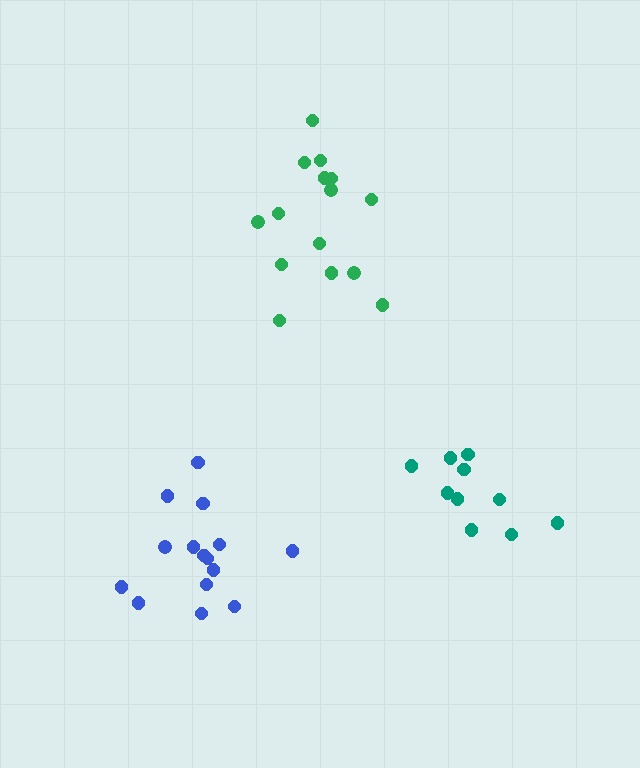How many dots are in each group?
Group 1: 15 dots, Group 2: 15 dots, Group 3: 10 dots (40 total).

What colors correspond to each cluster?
The clusters are colored: green, blue, teal.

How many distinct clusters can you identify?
There are 3 distinct clusters.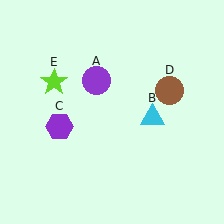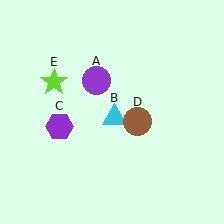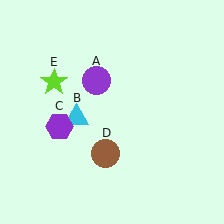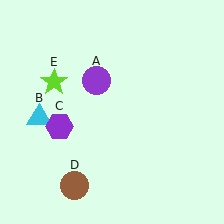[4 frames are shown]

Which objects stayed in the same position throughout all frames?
Purple circle (object A) and purple hexagon (object C) and lime star (object E) remained stationary.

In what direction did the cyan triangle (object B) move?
The cyan triangle (object B) moved left.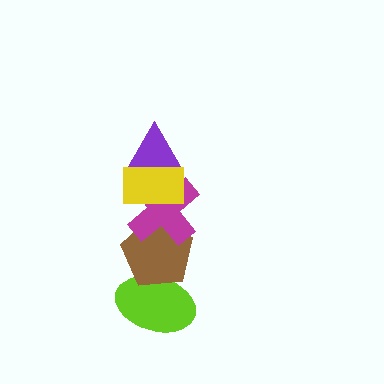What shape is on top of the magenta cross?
The yellow rectangle is on top of the magenta cross.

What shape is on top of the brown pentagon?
The magenta cross is on top of the brown pentagon.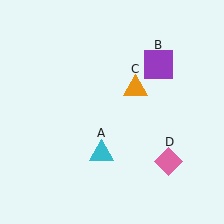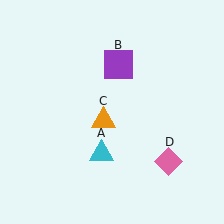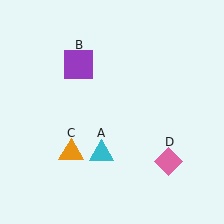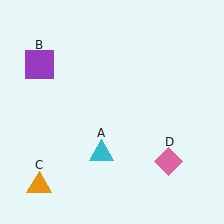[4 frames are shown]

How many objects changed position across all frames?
2 objects changed position: purple square (object B), orange triangle (object C).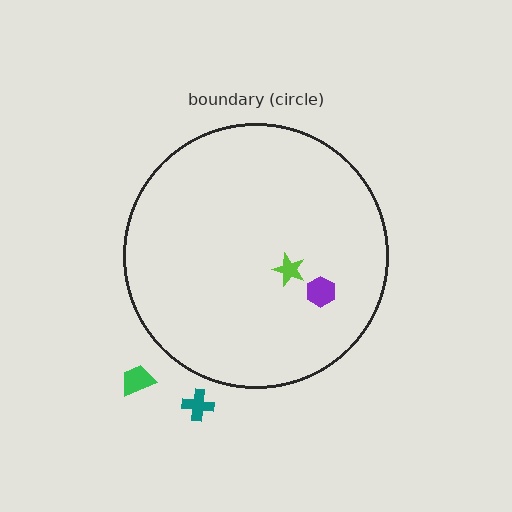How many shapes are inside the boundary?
2 inside, 2 outside.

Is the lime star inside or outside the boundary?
Inside.